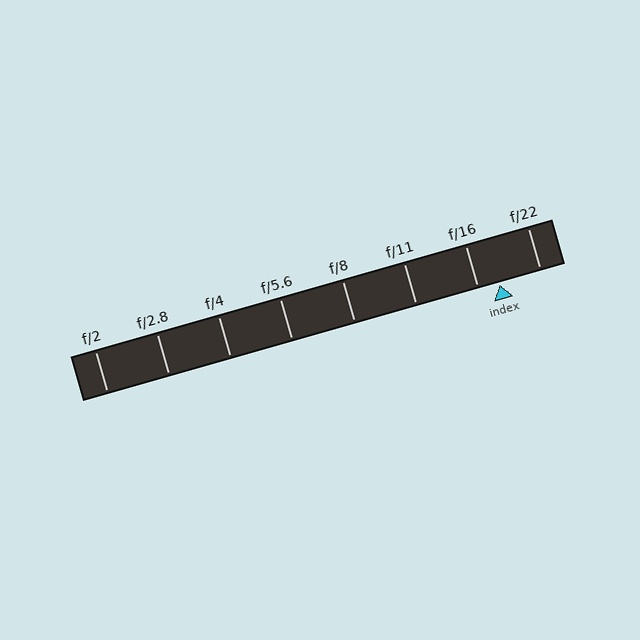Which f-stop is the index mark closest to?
The index mark is closest to f/16.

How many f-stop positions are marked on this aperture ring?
There are 8 f-stop positions marked.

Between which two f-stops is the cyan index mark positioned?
The index mark is between f/16 and f/22.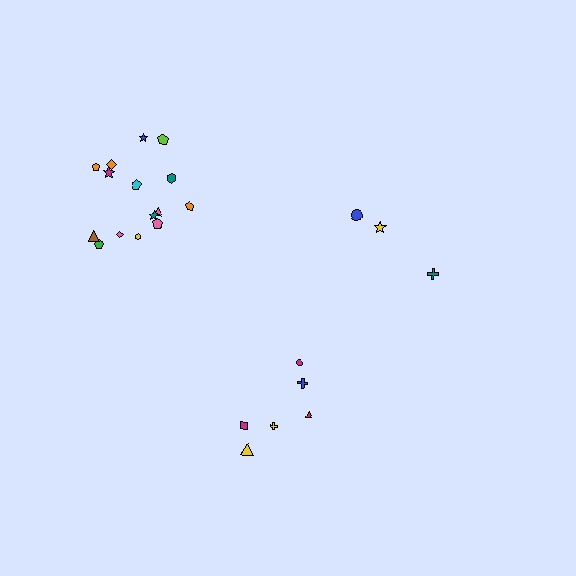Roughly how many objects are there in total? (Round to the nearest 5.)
Roughly 25 objects in total.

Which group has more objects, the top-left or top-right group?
The top-left group.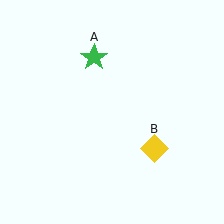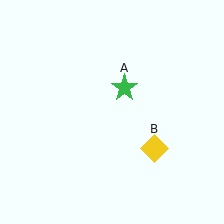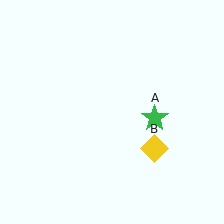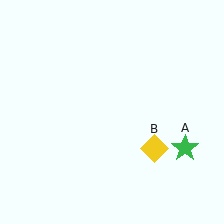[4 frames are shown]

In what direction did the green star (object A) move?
The green star (object A) moved down and to the right.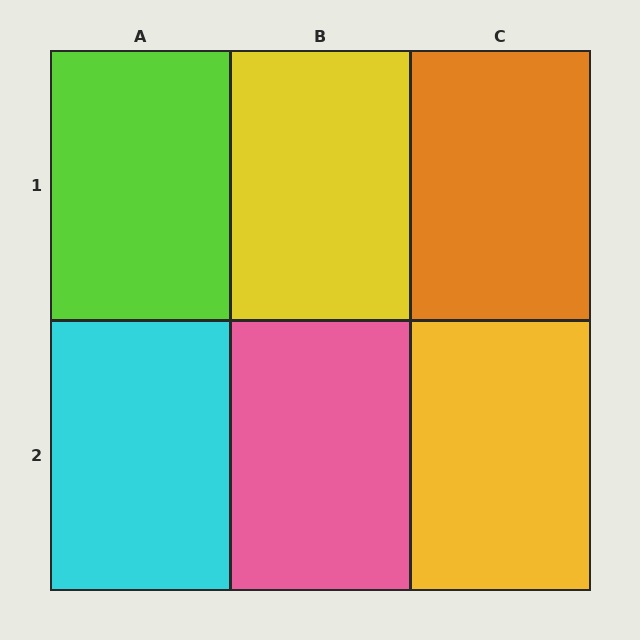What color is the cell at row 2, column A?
Cyan.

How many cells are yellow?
2 cells are yellow.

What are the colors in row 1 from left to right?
Lime, yellow, orange.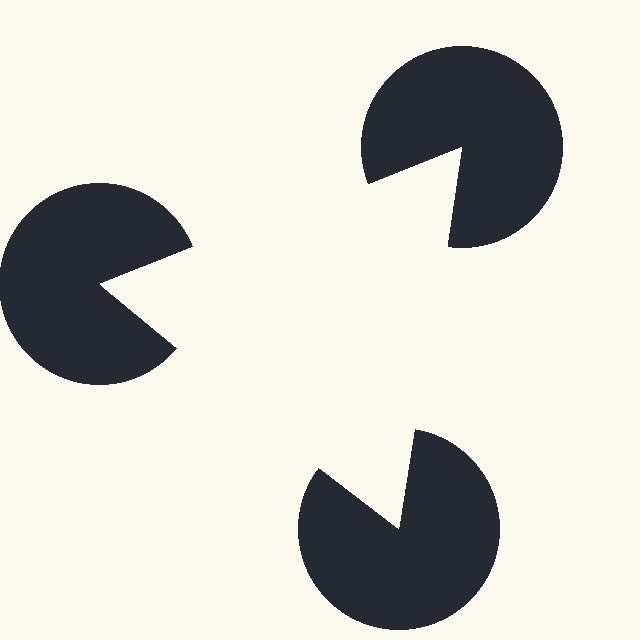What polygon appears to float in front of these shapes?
An illusory triangle — its edges are inferred from the aligned wedge cuts in the pac-man discs, not physically drawn.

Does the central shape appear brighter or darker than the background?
It typically appears slightly brighter than the background, even though no actual brightness change is drawn.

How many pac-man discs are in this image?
There are 3 — one at each vertex of the illusory triangle.